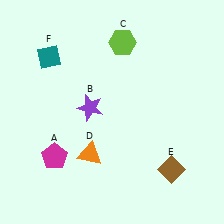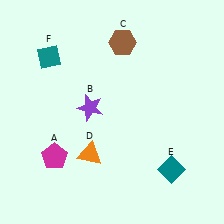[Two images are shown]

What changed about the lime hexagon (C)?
In Image 1, C is lime. In Image 2, it changed to brown.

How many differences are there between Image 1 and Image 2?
There are 2 differences between the two images.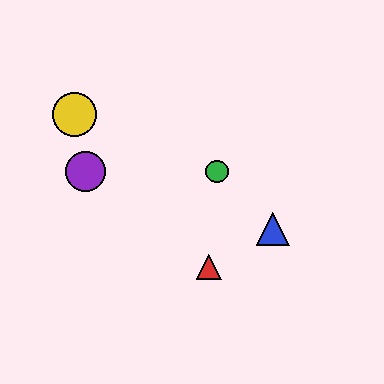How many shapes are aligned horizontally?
2 shapes (the green circle, the purple circle) are aligned horizontally.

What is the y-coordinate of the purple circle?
The purple circle is at y≈172.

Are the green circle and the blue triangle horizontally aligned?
No, the green circle is at y≈172 and the blue triangle is at y≈229.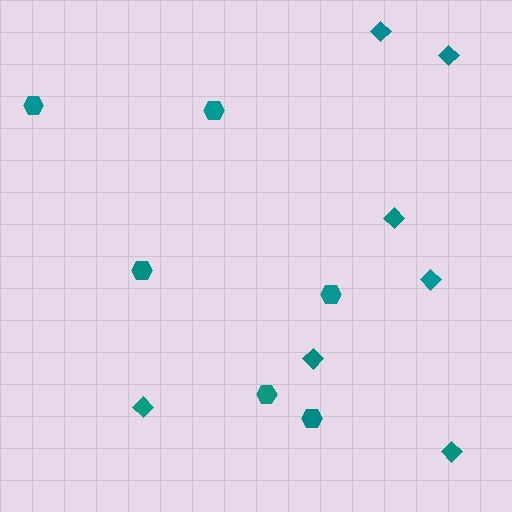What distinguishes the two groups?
There are 2 groups: one group of diamonds (7) and one group of hexagons (6).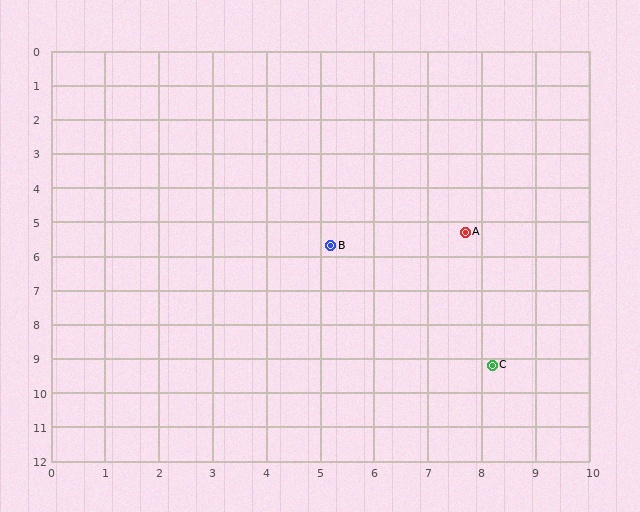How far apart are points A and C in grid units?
Points A and C are about 3.9 grid units apart.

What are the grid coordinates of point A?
Point A is at approximately (7.7, 5.3).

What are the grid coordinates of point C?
Point C is at approximately (8.2, 9.2).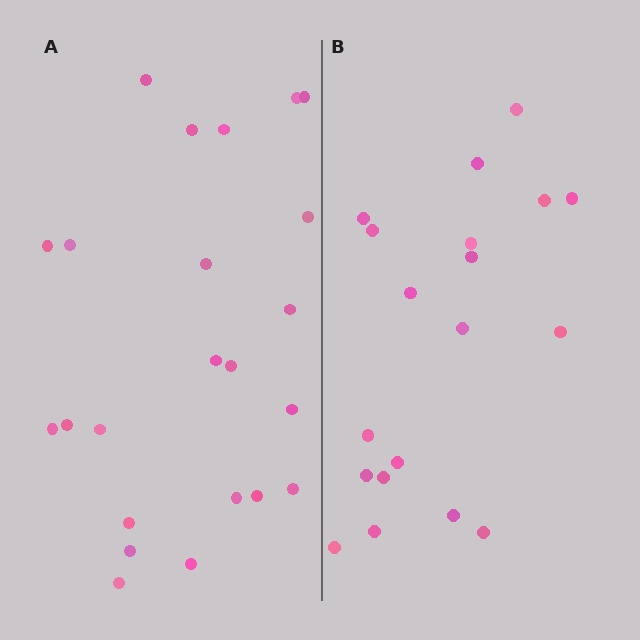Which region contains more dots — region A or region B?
Region A (the left region) has more dots.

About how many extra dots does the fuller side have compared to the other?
Region A has about 4 more dots than region B.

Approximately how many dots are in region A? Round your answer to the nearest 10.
About 20 dots. (The exact count is 23, which rounds to 20.)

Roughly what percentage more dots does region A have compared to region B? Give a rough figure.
About 20% more.